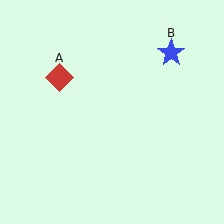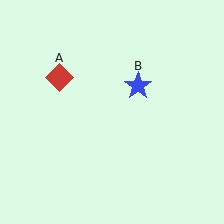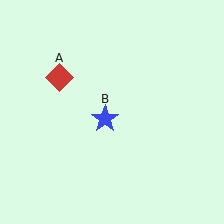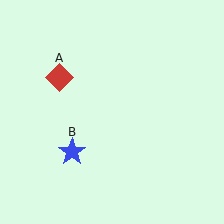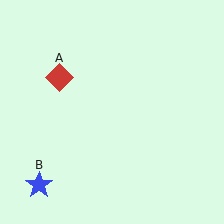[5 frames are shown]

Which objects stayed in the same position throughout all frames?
Red diamond (object A) remained stationary.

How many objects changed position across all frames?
1 object changed position: blue star (object B).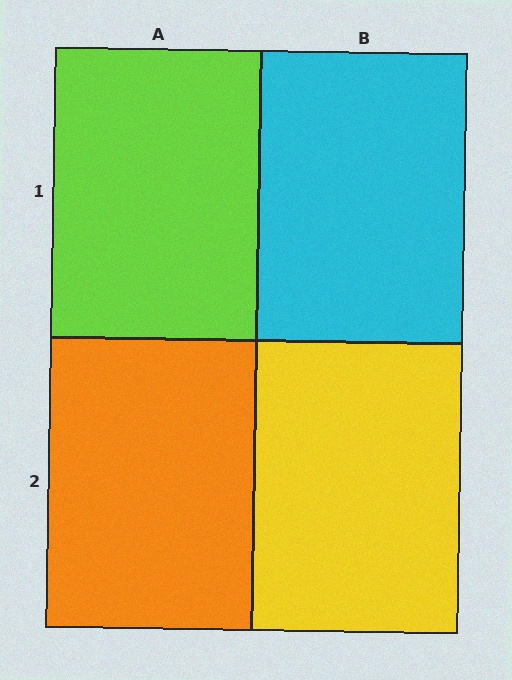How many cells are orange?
1 cell is orange.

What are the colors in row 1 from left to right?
Lime, cyan.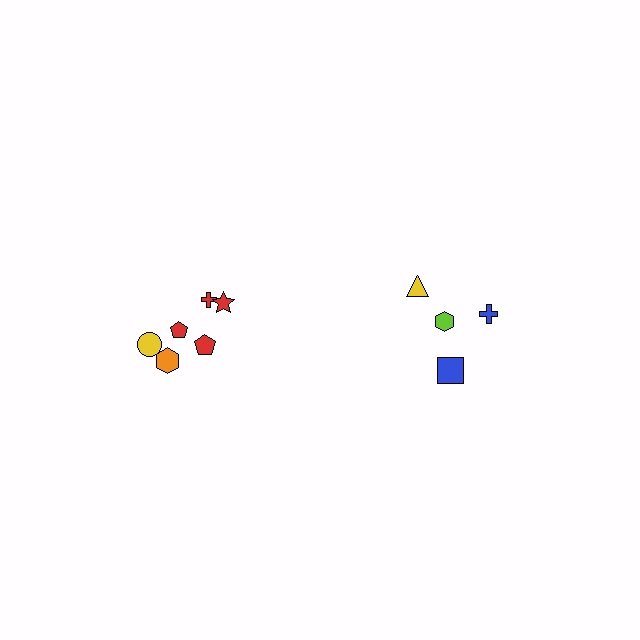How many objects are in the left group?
There are 6 objects.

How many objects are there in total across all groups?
There are 10 objects.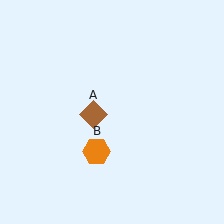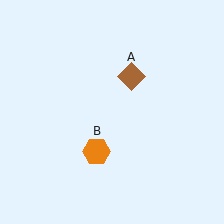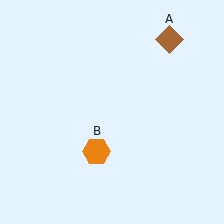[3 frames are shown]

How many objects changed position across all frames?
1 object changed position: brown diamond (object A).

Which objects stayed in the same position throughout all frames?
Orange hexagon (object B) remained stationary.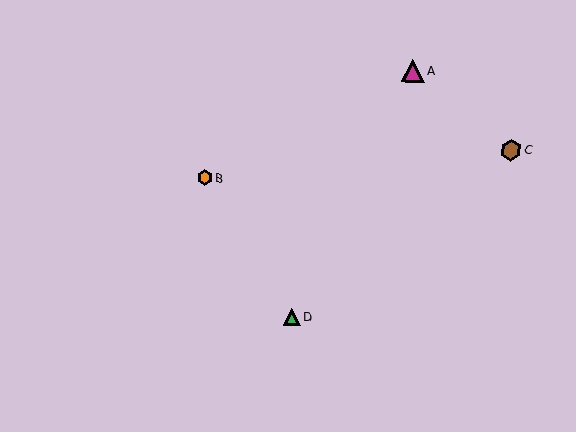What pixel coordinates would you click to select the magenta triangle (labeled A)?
Click at (413, 71) to select the magenta triangle A.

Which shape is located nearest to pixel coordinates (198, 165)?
The orange hexagon (labeled B) at (204, 178) is nearest to that location.